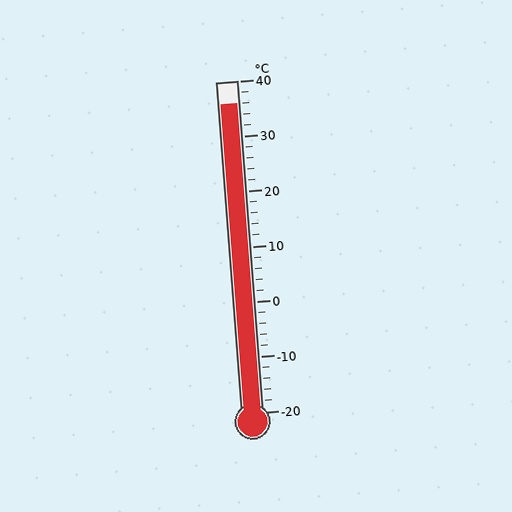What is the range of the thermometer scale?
The thermometer scale ranges from -20°C to 40°C.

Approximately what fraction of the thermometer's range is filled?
The thermometer is filled to approximately 95% of its range.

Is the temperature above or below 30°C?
The temperature is above 30°C.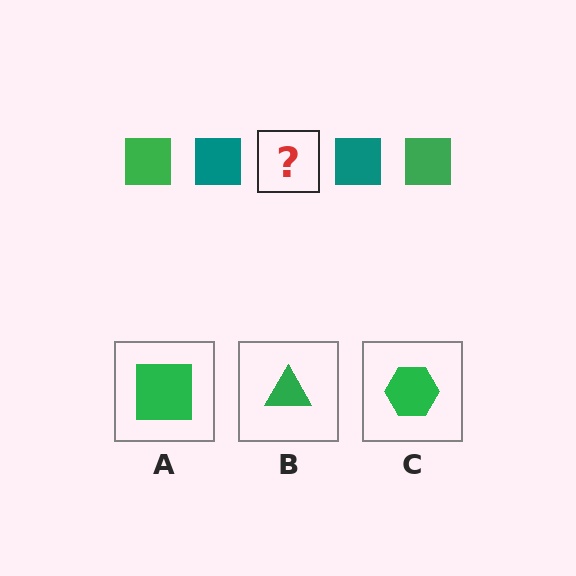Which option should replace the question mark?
Option A.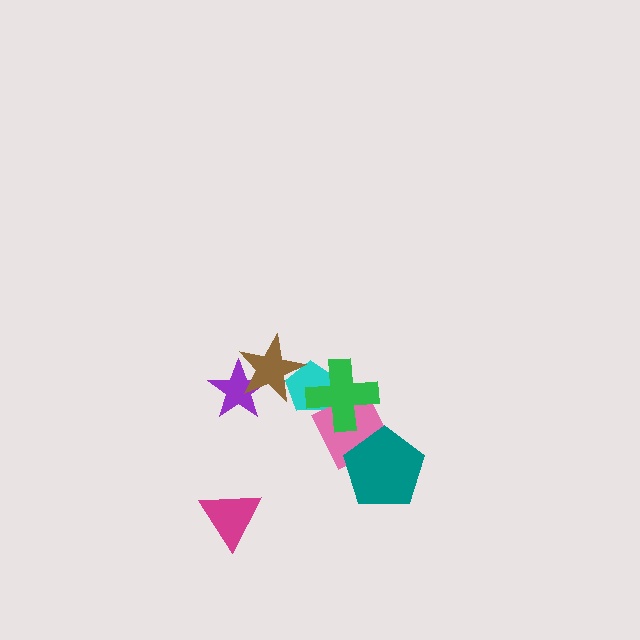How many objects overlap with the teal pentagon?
1 object overlaps with the teal pentagon.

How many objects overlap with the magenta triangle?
0 objects overlap with the magenta triangle.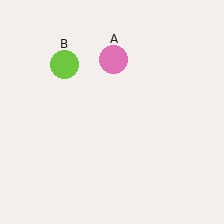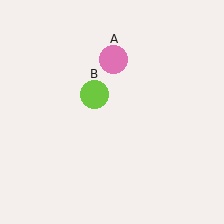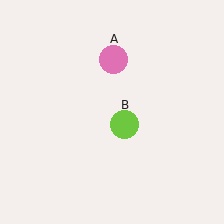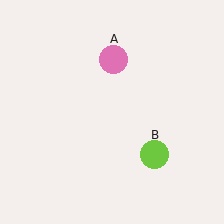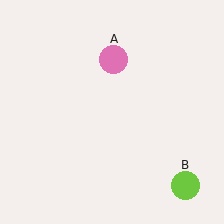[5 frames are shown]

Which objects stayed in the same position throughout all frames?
Pink circle (object A) remained stationary.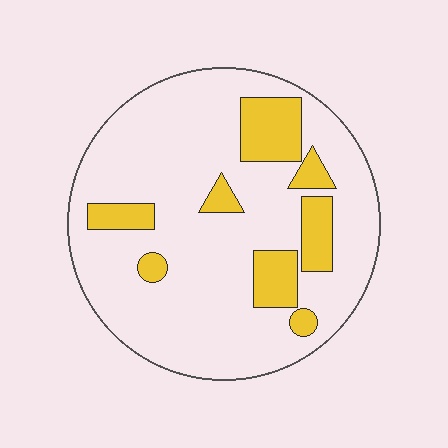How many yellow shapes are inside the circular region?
8.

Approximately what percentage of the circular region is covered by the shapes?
Approximately 20%.